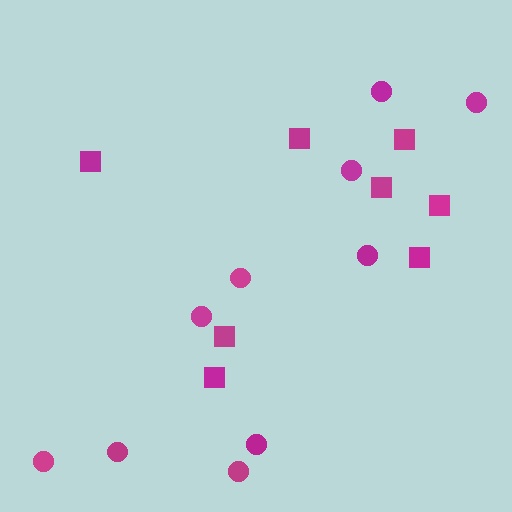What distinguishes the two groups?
There are 2 groups: one group of circles (10) and one group of squares (8).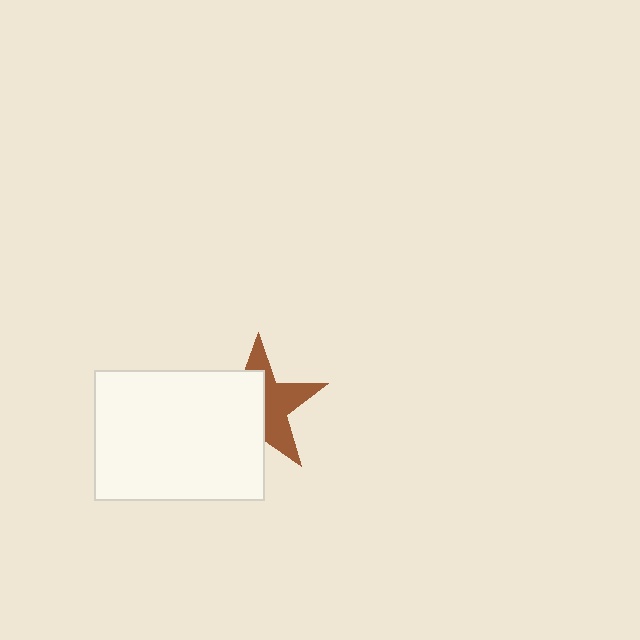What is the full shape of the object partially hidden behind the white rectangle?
The partially hidden object is a brown star.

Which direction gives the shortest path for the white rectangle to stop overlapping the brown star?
Moving left gives the shortest separation.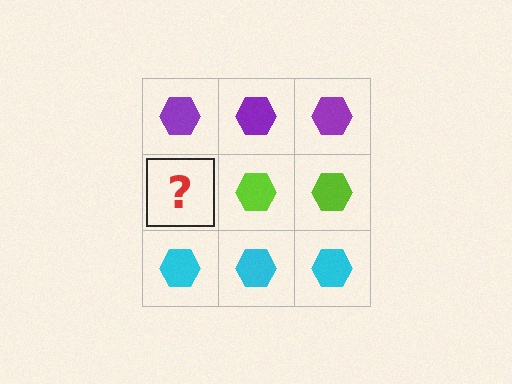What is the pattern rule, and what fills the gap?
The rule is that each row has a consistent color. The gap should be filled with a lime hexagon.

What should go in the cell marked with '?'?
The missing cell should contain a lime hexagon.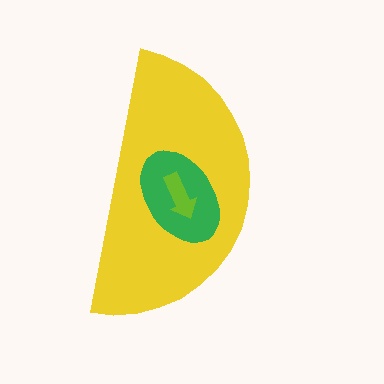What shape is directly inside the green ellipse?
The lime arrow.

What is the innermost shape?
The lime arrow.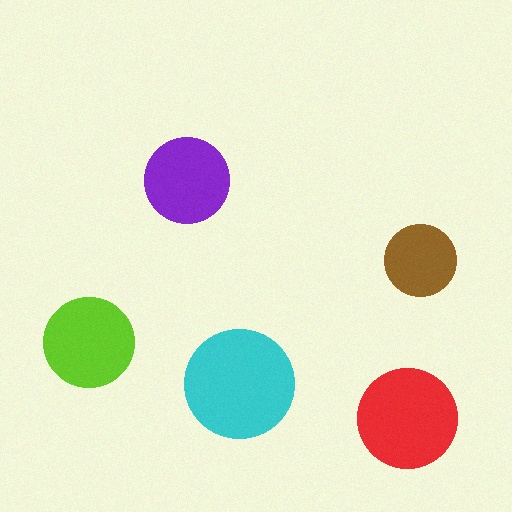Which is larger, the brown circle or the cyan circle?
The cyan one.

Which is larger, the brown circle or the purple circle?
The purple one.